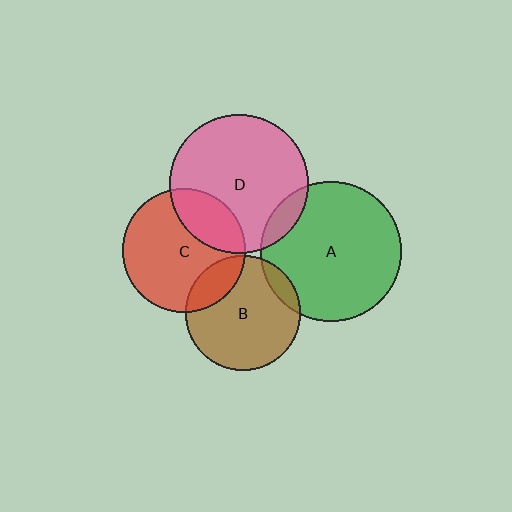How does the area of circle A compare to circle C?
Approximately 1.3 times.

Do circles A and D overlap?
Yes.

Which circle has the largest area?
Circle A (green).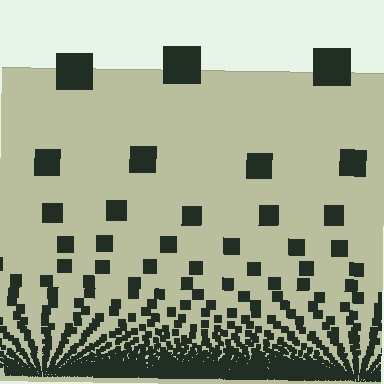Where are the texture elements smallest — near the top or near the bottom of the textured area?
Near the bottom.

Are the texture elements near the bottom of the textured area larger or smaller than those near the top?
Smaller. The gradient is inverted — elements near the bottom are smaller and denser.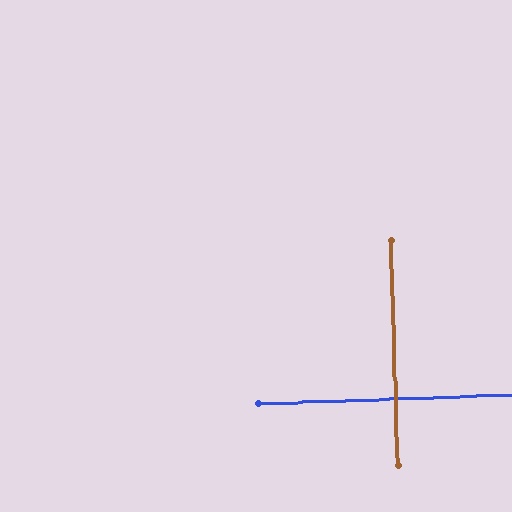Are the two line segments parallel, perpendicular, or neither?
Perpendicular — they meet at approximately 90°.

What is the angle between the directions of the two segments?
Approximately 90 degrees.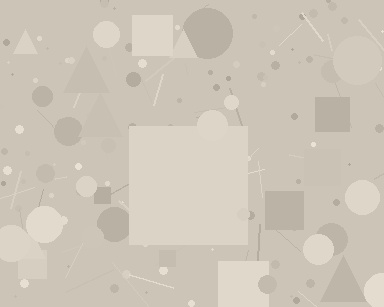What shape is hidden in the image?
A square is hidden in the image.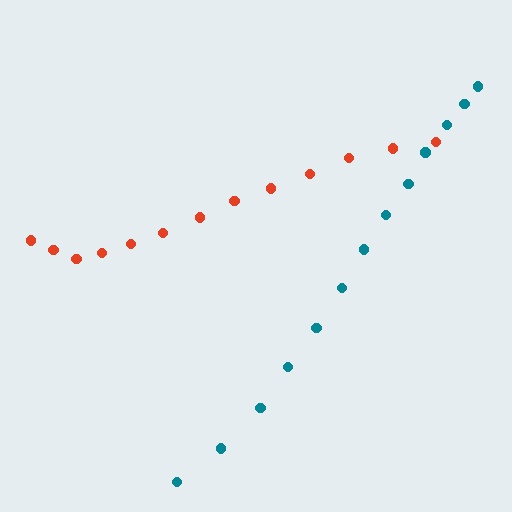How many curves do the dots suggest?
There are 2 distinct paths.